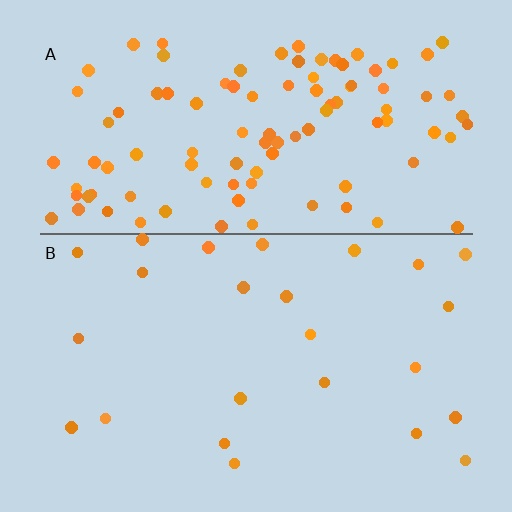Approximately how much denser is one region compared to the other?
Approximately 4.3× — region A over region B.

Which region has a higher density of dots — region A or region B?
A (the top).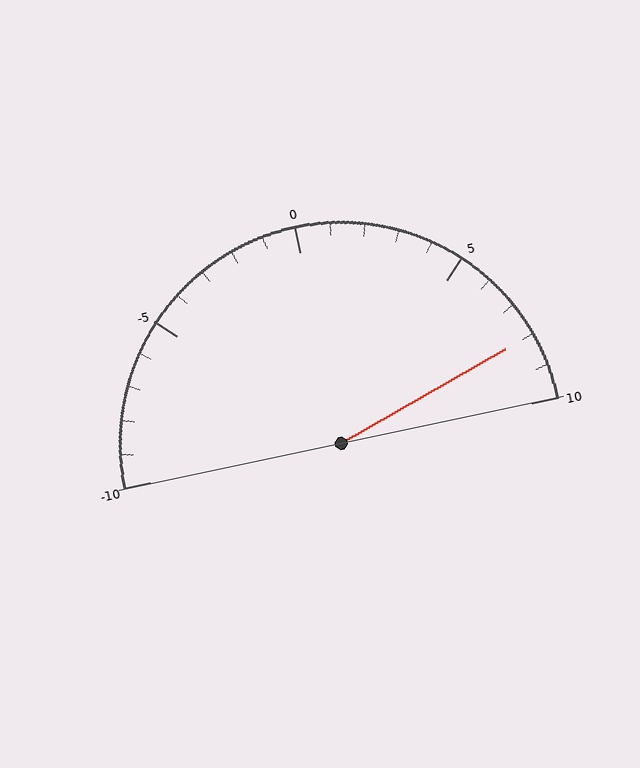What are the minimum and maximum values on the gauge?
The gauge ranges from -10 to 10.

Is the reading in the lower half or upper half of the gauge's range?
The reading is in the upper half of the range (-10 to 10).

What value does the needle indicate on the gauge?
The needle indicates approximately 8.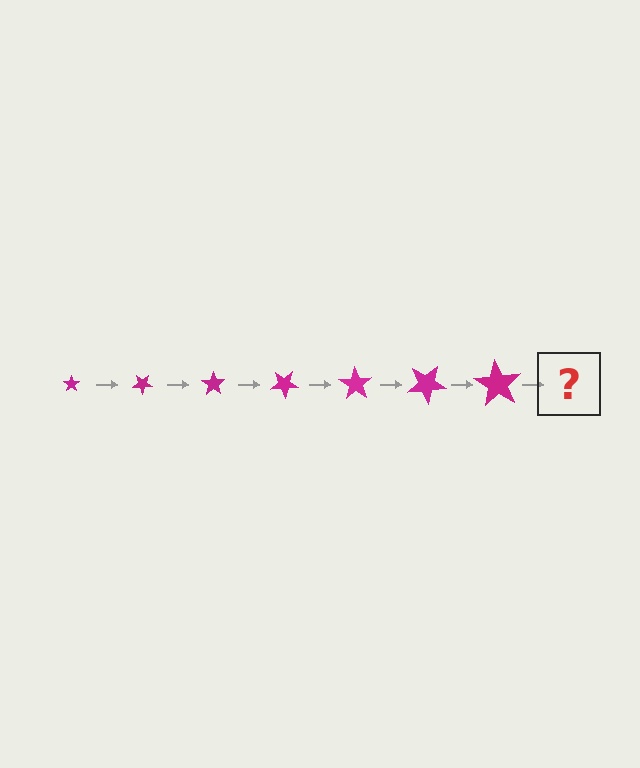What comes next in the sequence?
The next element should be a star, larger than the previous one and rotated 245 degrees from the start.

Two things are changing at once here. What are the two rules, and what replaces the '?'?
The two rules are that the star grows larger each step and it rotates 35 degrees each step. The '?' should be a star, larger than the previous one and rotated 245 degrees from the start.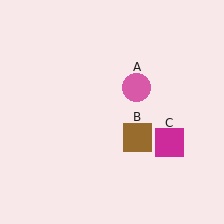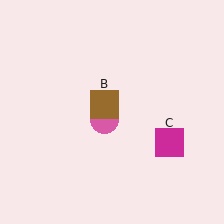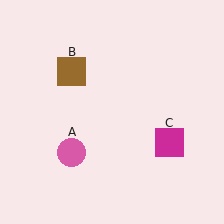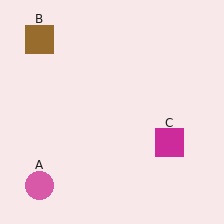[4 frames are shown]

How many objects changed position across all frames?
2 objects changed position: pink circle (object A), brown square (object B).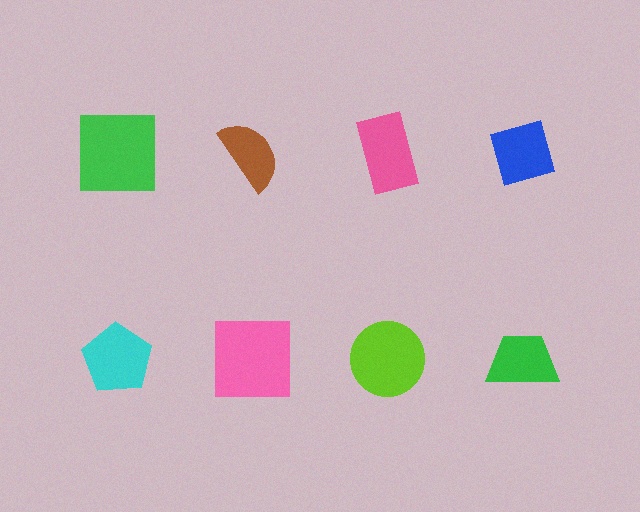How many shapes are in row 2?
4 shapes.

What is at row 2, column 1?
A cyan pentagon.